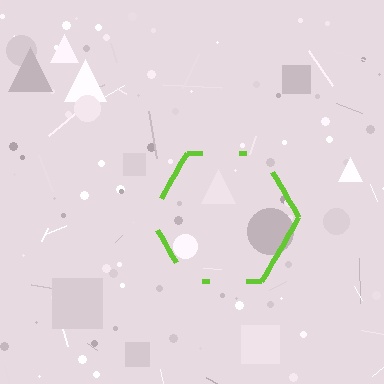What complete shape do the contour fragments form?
The contour fragments form a hexagon.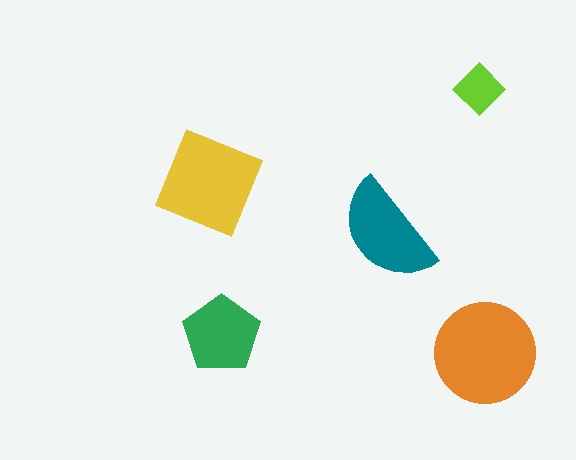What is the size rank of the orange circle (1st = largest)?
1st.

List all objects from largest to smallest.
The orange circle, the yellow square, the teal semicircle, the green pentagon, the lime diamond.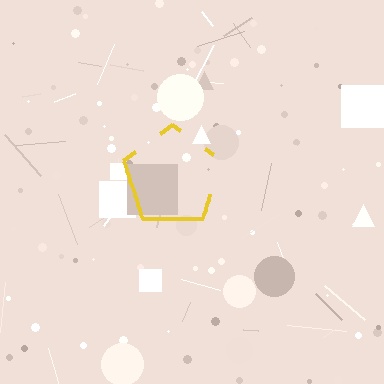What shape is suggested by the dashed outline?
The dashed outline suggests a pentagon.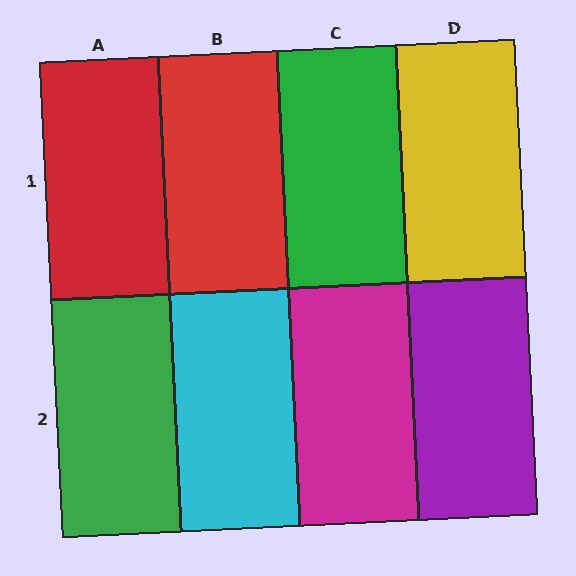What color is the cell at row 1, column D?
Yellow.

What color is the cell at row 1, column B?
Red.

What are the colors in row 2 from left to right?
Green, cyan, magenta, purple.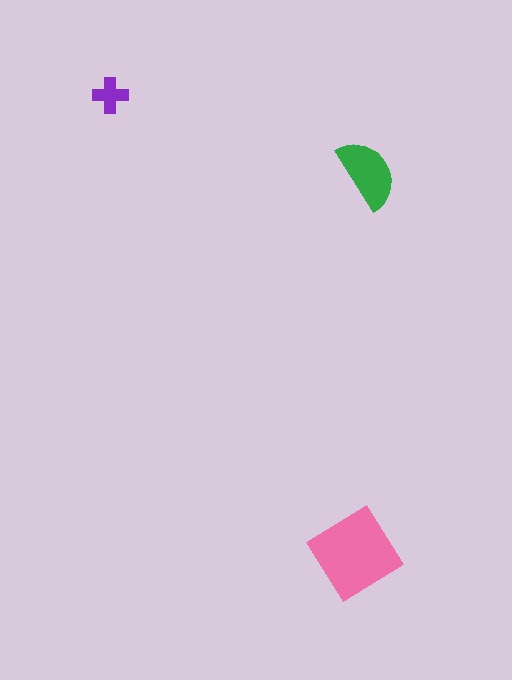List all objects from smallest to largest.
The purple cross, the green semicircle, the pink diamond.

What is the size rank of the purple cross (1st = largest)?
3rd.